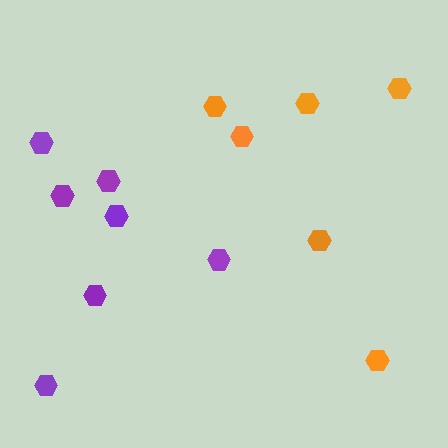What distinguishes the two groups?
There are 2 groups: one group of purple hexagons (7) and one group of orange hexagons (6).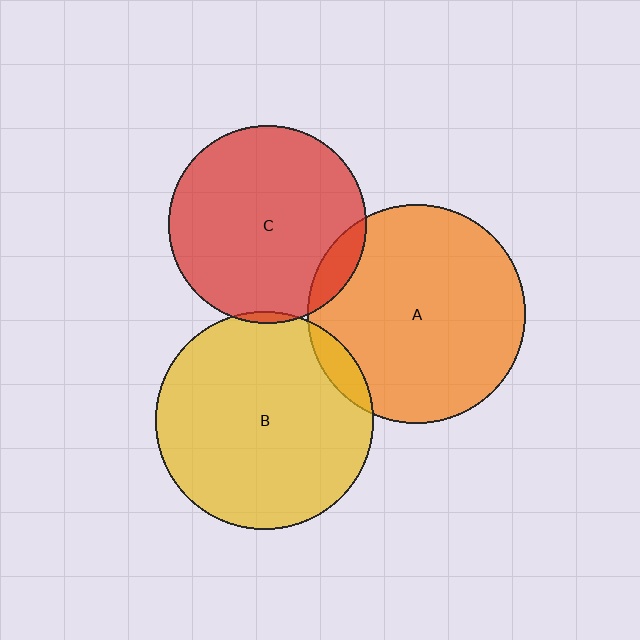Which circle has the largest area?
Circle A (orange).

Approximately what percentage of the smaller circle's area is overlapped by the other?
Approximately 10%.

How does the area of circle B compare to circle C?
Approximately 1.2 times.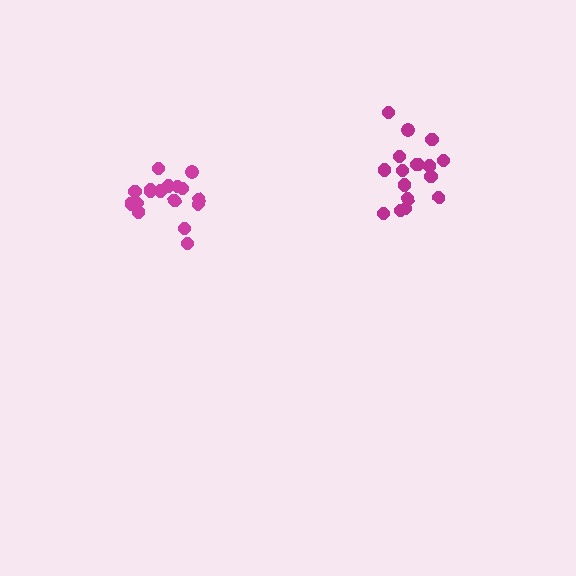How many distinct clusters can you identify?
There are 2 distinct clusters.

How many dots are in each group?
Group 1: 17 dots, Group 2: 18 dots (35 total).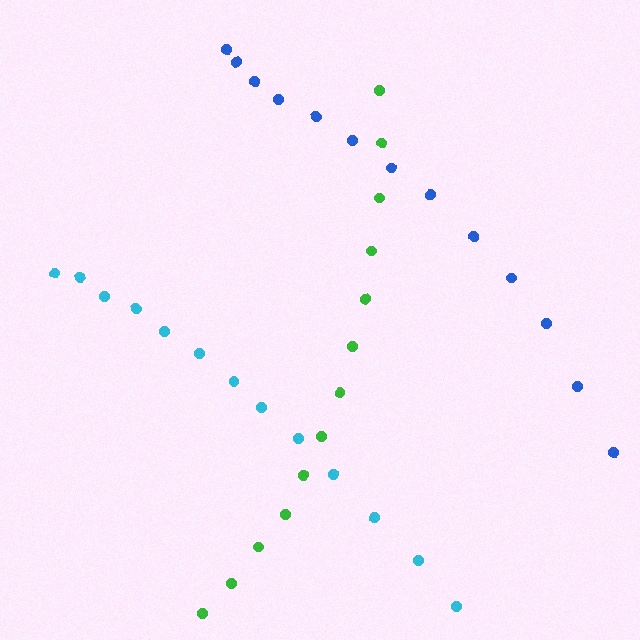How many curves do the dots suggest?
There are 3 distinct paths.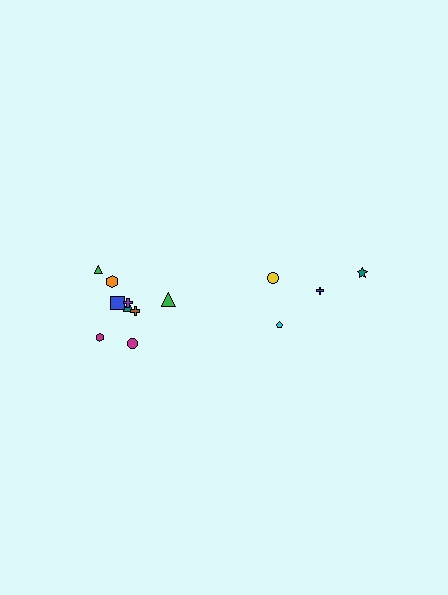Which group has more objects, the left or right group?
The left group.